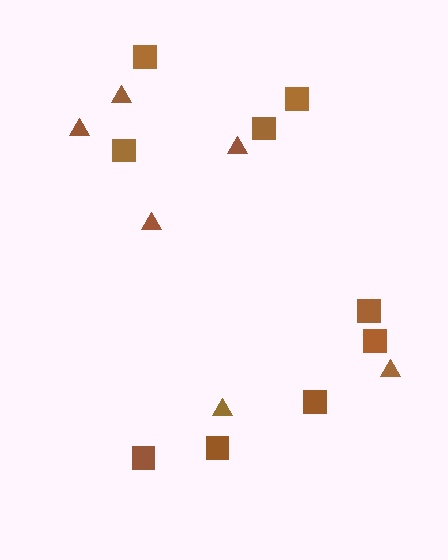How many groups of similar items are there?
There are 2 groups: one group of squares (9) and one group of triangles (6).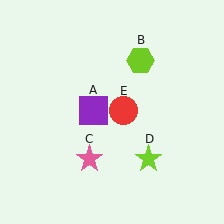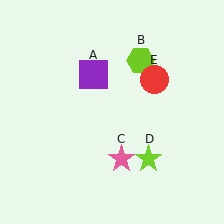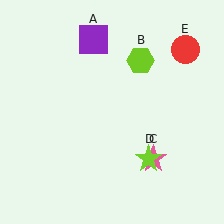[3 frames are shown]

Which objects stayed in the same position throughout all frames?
Lime hexagon (object B) and lime star (object D) remained stationary.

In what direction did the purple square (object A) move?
The purple square (object A) moved up.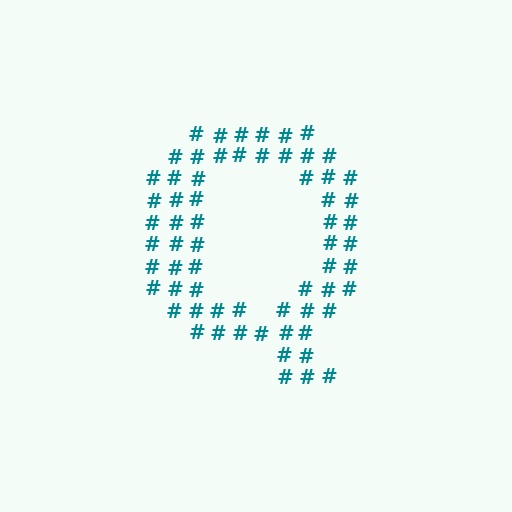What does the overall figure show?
The overall figure shows the letter Q.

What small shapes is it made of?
It is made of small hash symbols.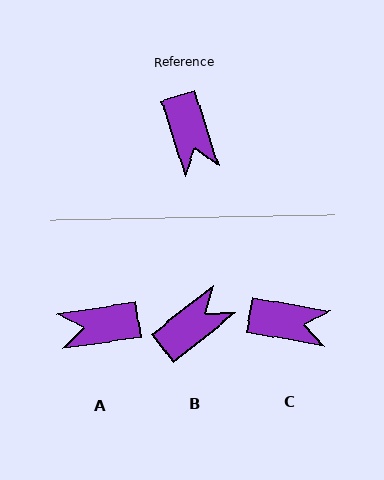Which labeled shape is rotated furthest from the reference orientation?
B, about 111 degrees away.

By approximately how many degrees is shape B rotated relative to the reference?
Approximately 111 degrees counter-clockwise.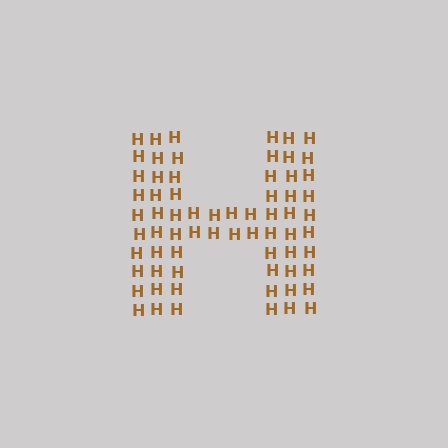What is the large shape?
The large shape is the letter H.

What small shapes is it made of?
It is made of small letter H's.